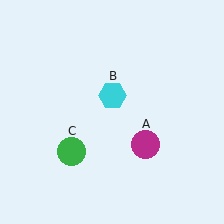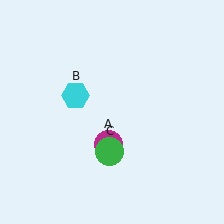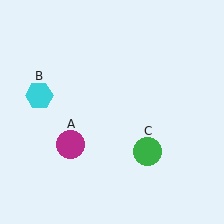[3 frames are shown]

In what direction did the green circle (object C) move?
The green circle (object C) moved right.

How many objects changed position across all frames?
3 objects changed position: magenta circle (object A), cyan hexagon (object B), green circle (object C).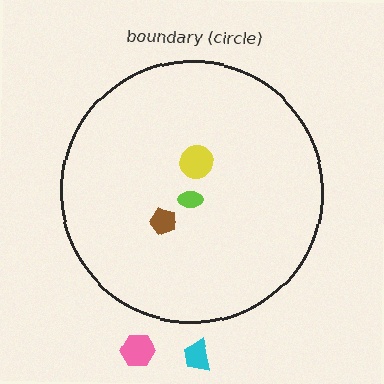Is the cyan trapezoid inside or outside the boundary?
Outside.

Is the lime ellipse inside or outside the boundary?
Inside.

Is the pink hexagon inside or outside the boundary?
Outside.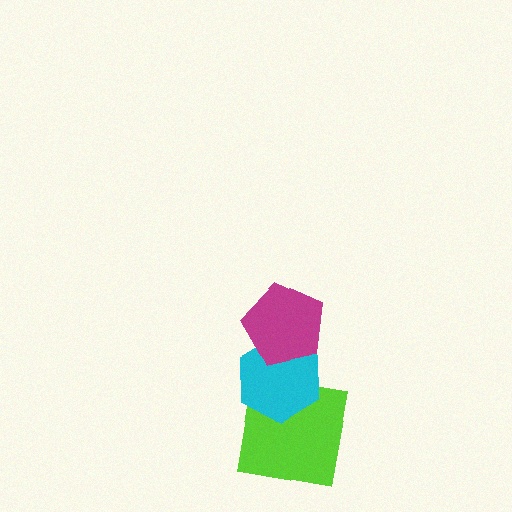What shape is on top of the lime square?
The cyan hexagon is on top of the lime square.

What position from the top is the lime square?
The lime square is 3rd from the top.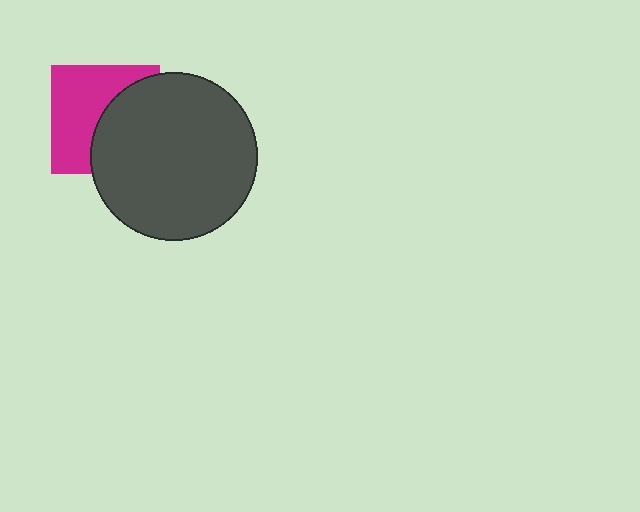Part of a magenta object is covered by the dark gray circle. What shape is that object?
It is a square.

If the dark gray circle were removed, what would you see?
You would see the complete magenta square.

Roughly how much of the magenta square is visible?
About half of it is visible (roughly 53%).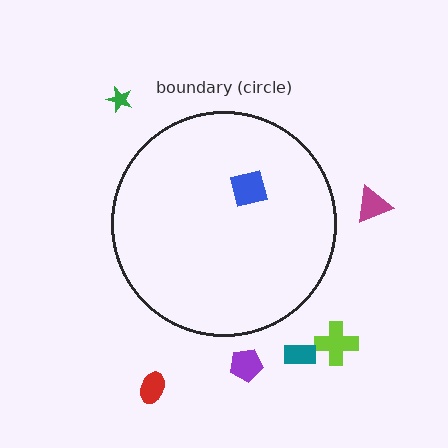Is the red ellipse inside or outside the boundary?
Outside.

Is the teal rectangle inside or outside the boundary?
Outside.